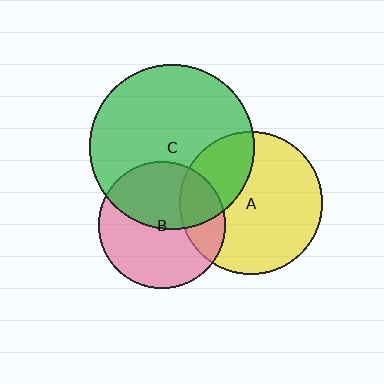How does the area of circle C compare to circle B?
Approximately 1.7 times.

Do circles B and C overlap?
Yes.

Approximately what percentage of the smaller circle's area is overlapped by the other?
Approximately 45%.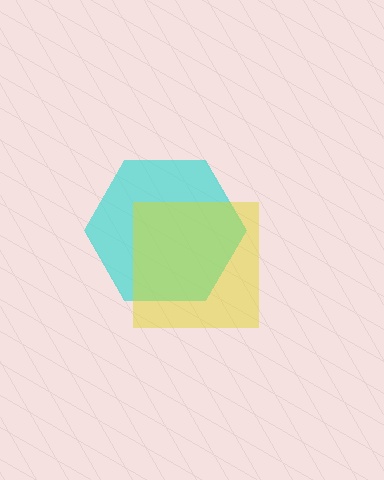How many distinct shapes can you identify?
There are 2 distinct shapes: a cyan hexagon, a yellow square.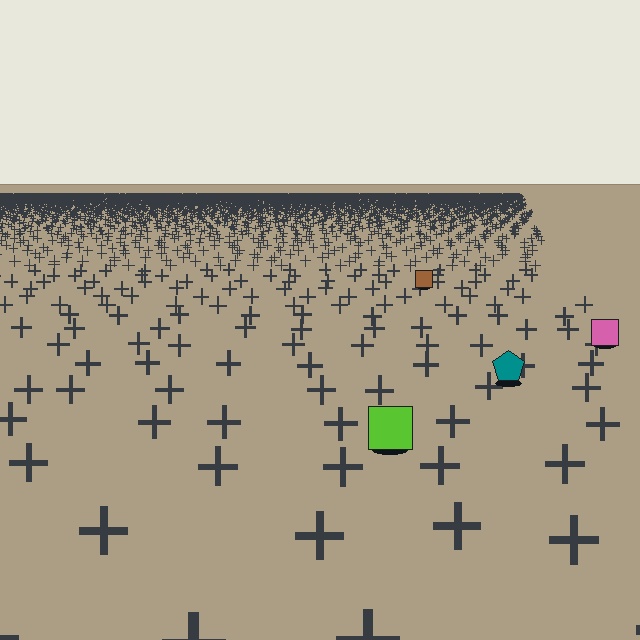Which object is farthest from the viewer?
The brown square is farthest from the viewer. It appears smaller and the ground texture around it is denser.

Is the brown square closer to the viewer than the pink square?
No. The pink square is closer — you can tell from the texture gradient: the ground texture is coarser near it.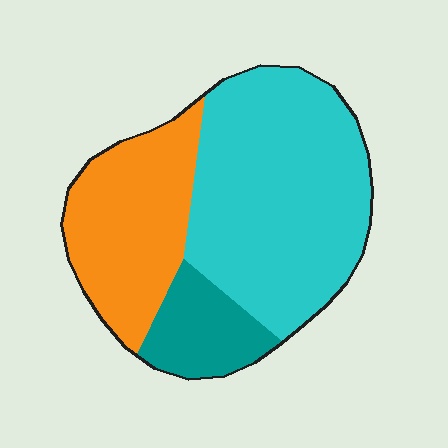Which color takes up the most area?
Cyan, at roughly 55%.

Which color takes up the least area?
Teal, at roughly 15%.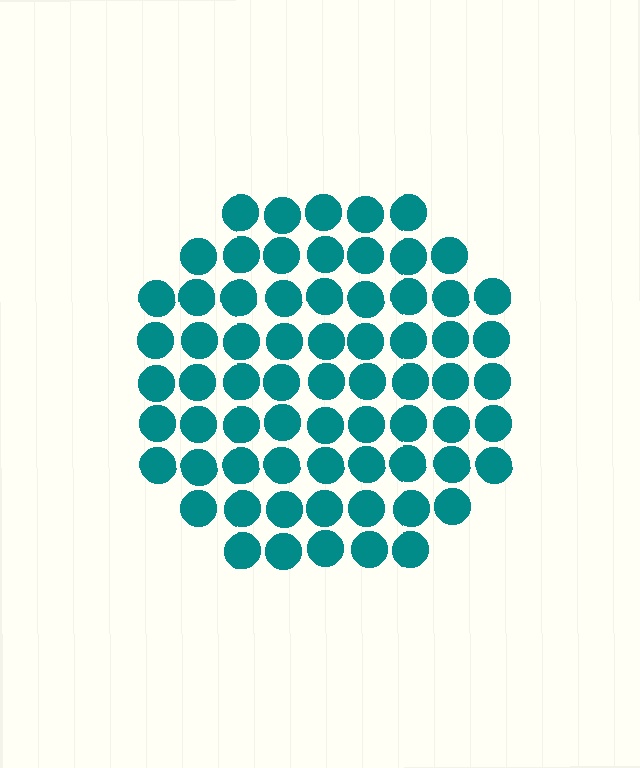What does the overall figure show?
The overall figure shows a circle.